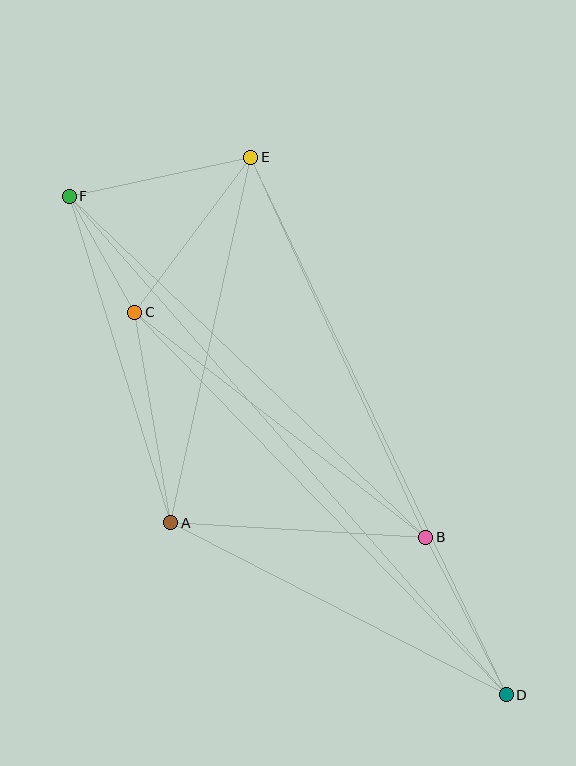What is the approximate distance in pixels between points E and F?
The distance between E and F is approximately 186 pixels.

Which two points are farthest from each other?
Points D and F are farthest from each other.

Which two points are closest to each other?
Points C and F are closest to each other.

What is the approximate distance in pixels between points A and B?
The distance between A and B is approximately 255 pixels.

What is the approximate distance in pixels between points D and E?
The distance between D and E is approximately 595 pixels.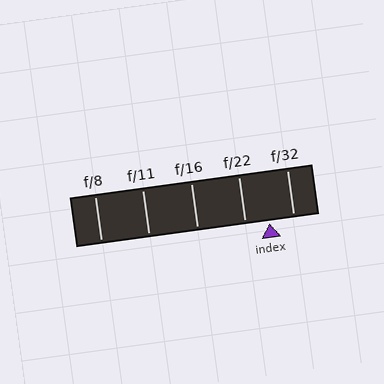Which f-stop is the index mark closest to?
The index mark is closest to f/32.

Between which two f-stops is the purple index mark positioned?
The index mark is between f/22 and f/32.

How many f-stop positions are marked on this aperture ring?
There are 5 f-stop positions marked.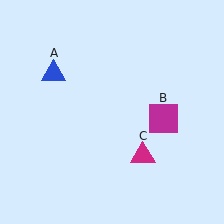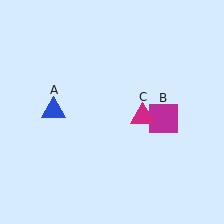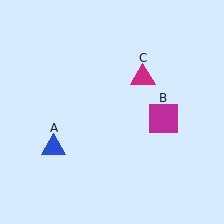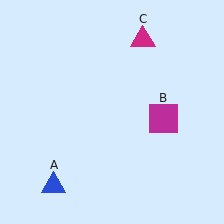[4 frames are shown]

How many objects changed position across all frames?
2 objects changed position: blue triangle (object A), magenta triangle (object C).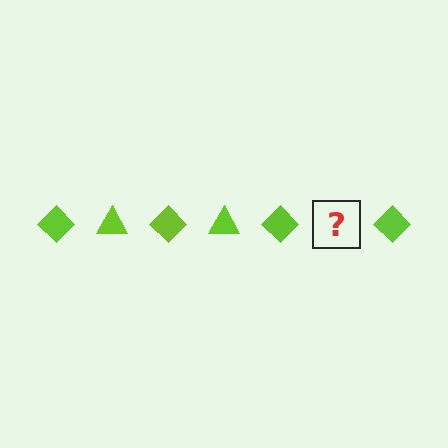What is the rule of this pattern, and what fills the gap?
The rule is that the pattern cycles through diamond, triangle shapes in lime. The gap should be filled with a lime triangle.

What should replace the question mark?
The question mark should be replaced with a lime triangle.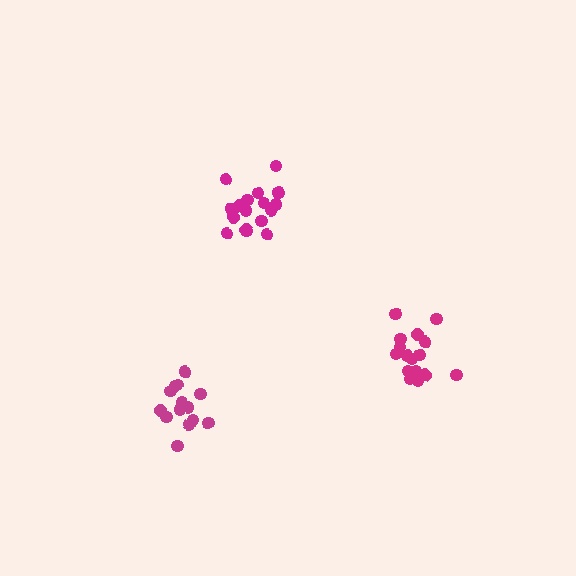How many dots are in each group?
Group 1: 16 dots, Group 2: 19 dots, Group 3: 14 dots (49 total).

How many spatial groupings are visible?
There are 3 spatial groupings.